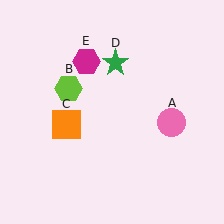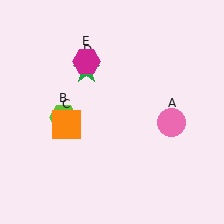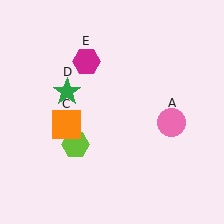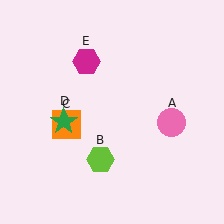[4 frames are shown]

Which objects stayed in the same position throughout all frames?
Pink circle (object A) and orange square (object C) and magenta hexagon (object E) remained stationary.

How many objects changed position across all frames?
2 objects changed position: lime hexagon (object B), green star (object D).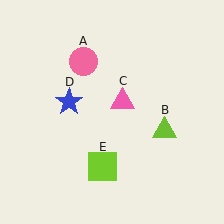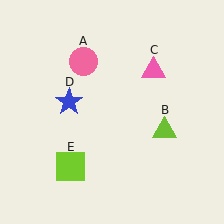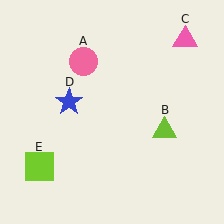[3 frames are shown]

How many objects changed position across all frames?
2 objects changed position: pink triangle (object C), lime square (object E).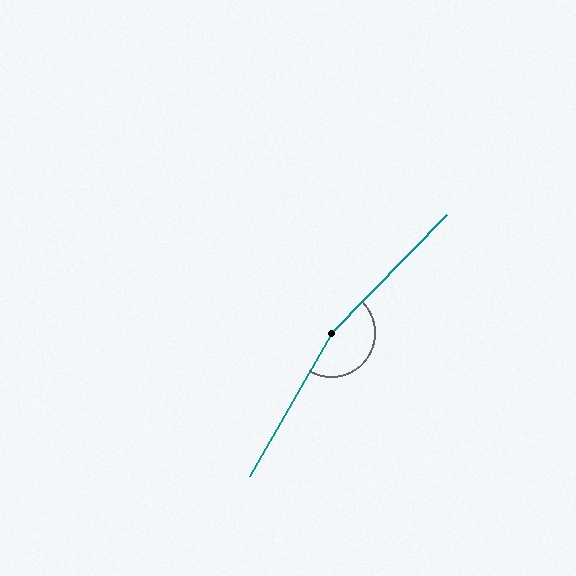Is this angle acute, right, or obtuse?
It is obtuse.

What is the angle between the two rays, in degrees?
Approximately 165 degrees.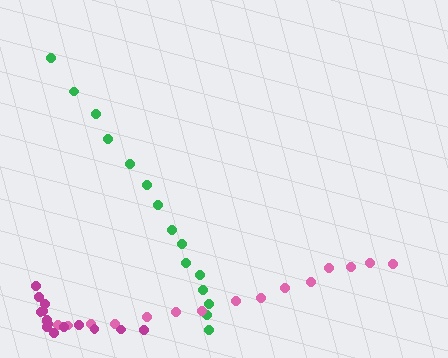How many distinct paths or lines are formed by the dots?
There are 3 distinct paths.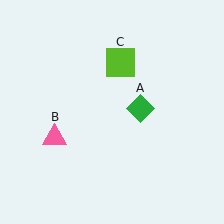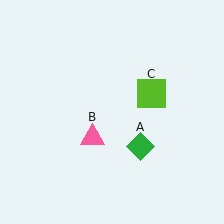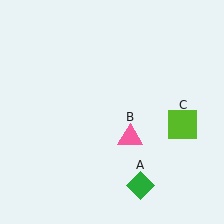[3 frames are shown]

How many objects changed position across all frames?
3 objects changed position: green diamond (object A), pink triangle (object B), lime square (object C).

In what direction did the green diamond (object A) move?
The green diamond (object A) moved down.